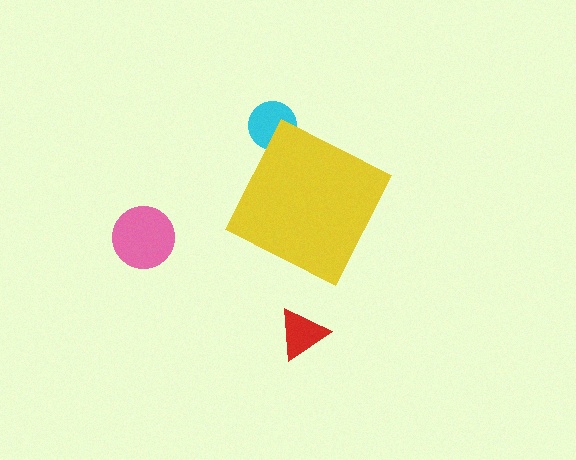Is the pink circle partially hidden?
No, the pink circle is fully visible.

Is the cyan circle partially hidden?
Yes, the cyan circle is partially hidden behind the yellow diamond.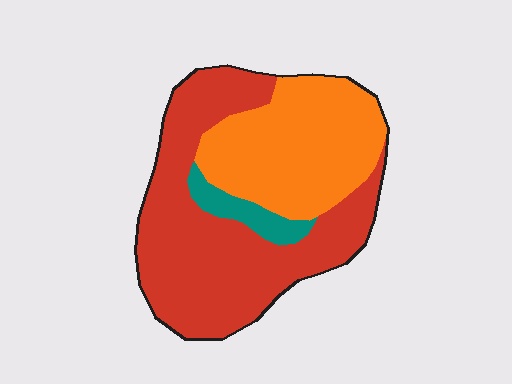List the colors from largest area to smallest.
From largest to smallest: red, orange, teal.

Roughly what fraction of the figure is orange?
Orange covers roughly 35% of the figure.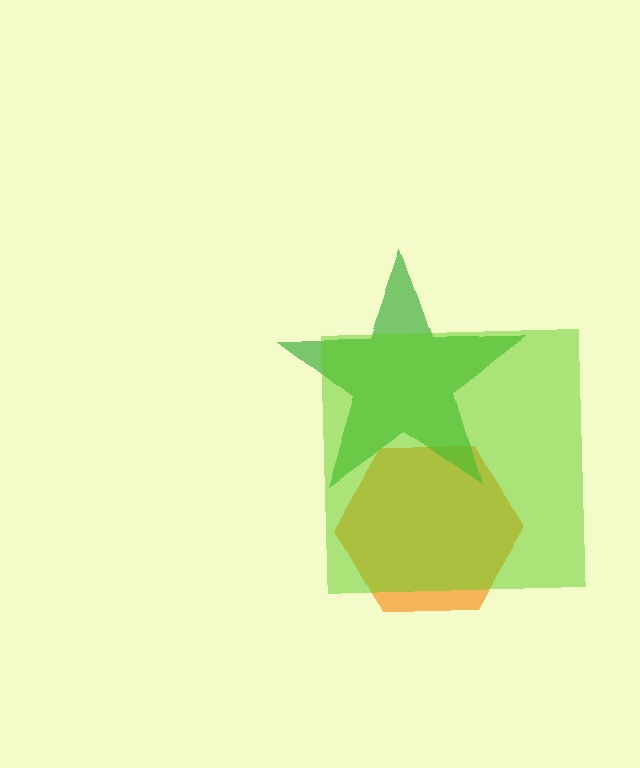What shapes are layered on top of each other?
The layered shapes are: an orange hexagon, a green star, a lime square.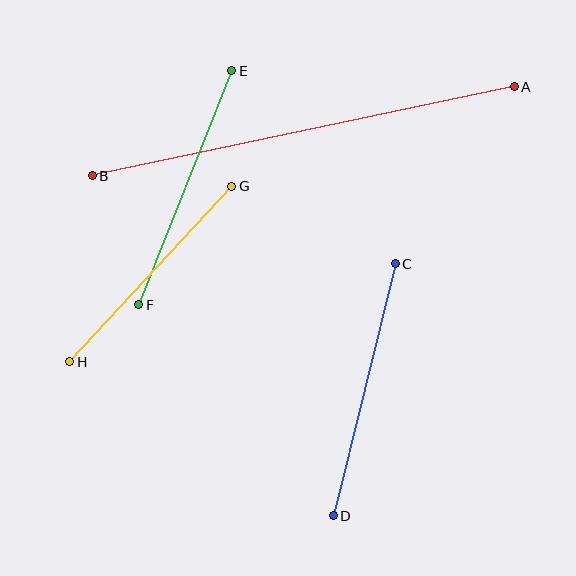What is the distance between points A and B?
The distance is approximately 431 pixels.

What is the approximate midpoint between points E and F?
The midpoint is at approximately (185, 188) pixels.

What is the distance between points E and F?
The distance is approximately 252 pixels.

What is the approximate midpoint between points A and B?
The midpoint is at approximately (303, 131) pixels.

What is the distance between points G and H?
The distance is approximately 239 pixels.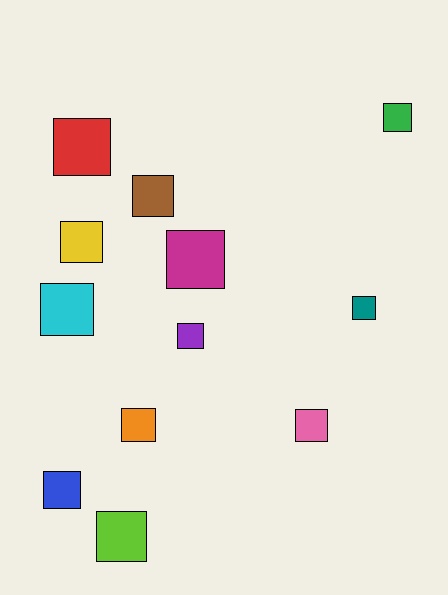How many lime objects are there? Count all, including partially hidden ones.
There is 1 lime object.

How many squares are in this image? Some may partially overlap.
There are 12 squares.